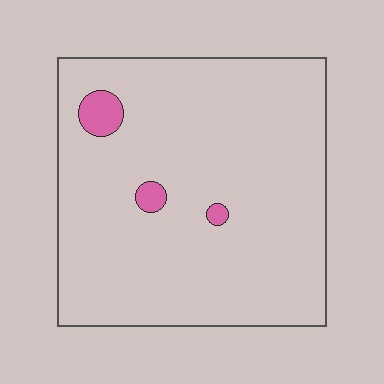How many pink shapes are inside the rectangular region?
3.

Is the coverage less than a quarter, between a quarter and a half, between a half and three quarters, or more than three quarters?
Less than a quarter.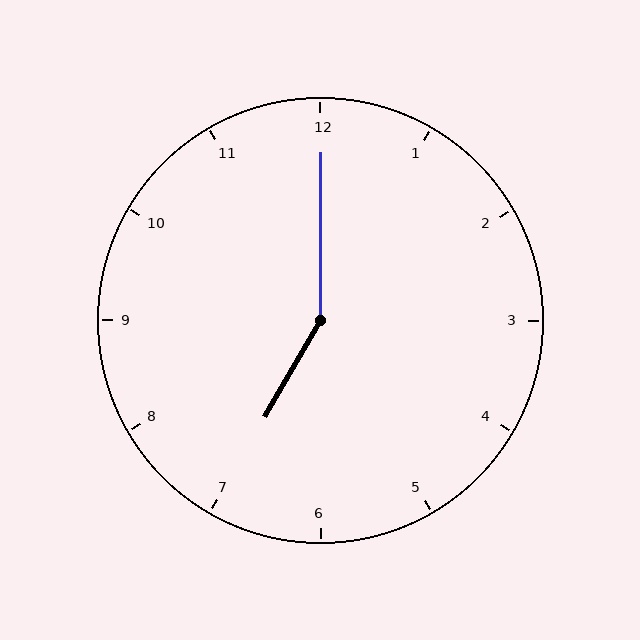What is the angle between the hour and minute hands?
Approximately 150 degrees.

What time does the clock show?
7:00.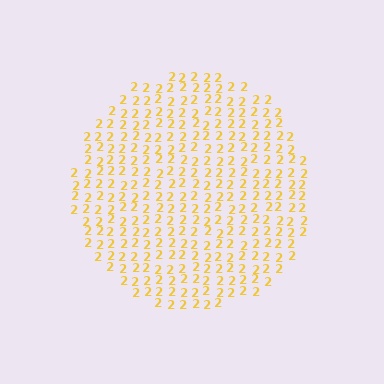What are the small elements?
The small elements are digit 2's.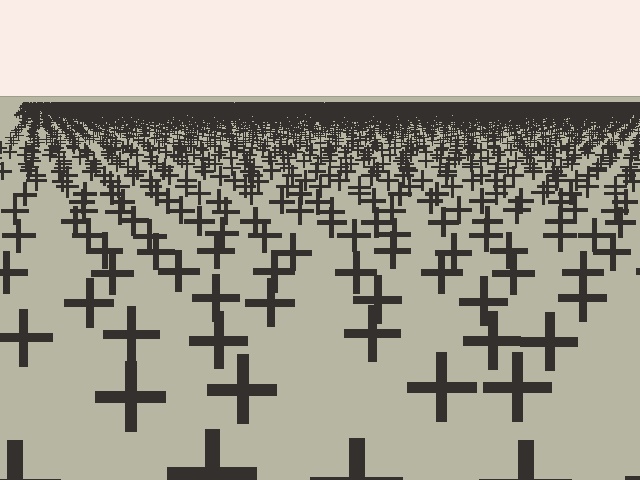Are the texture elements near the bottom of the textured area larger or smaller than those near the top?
Larger. Near the bottom, elements are closer to the viewer and appear at a bigger on-screen size.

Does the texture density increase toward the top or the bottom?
Density increases toward the top.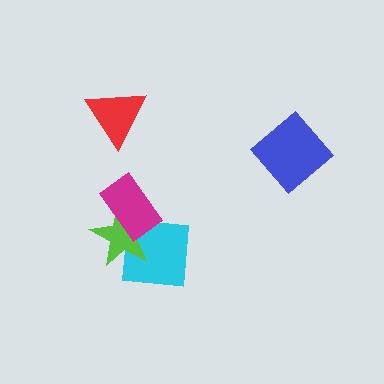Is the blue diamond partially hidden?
No, no other shape covers it.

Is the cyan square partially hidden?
Yes, it is partially covered by another shape.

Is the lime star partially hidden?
Yes, it is partially covered by another shape.